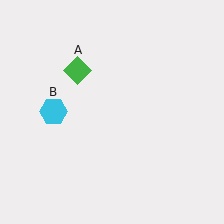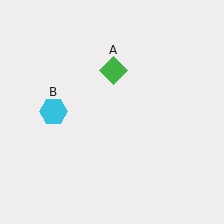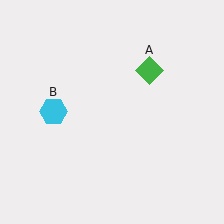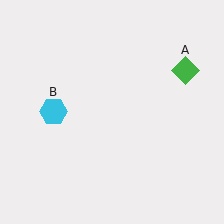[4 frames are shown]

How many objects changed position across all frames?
1 object changed position: green diamond (object A).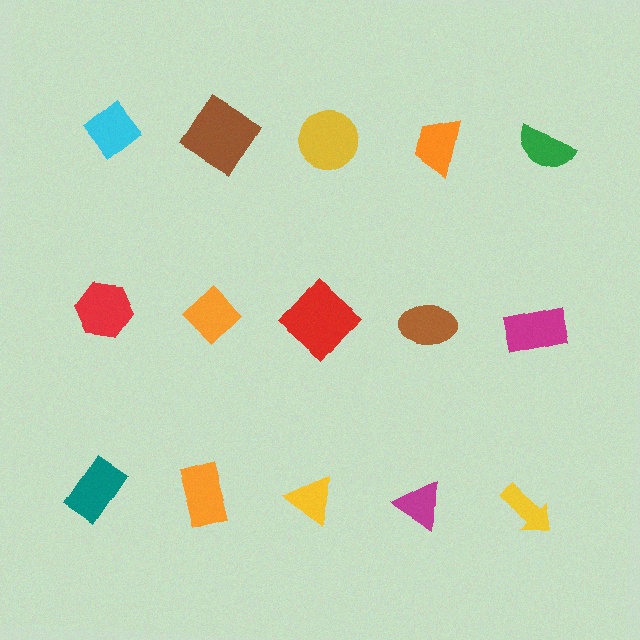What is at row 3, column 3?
A yellow triangle.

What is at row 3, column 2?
An orange rectangle.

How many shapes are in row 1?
5 shapes.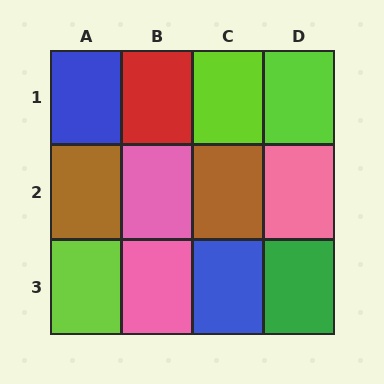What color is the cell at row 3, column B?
Pink.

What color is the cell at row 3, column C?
Blue.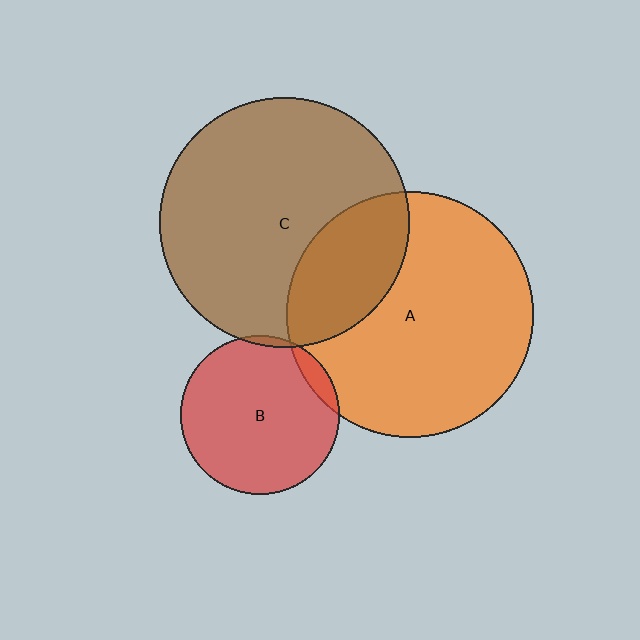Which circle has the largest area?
Circle C (brown).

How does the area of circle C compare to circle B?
Approximately 2.4 times.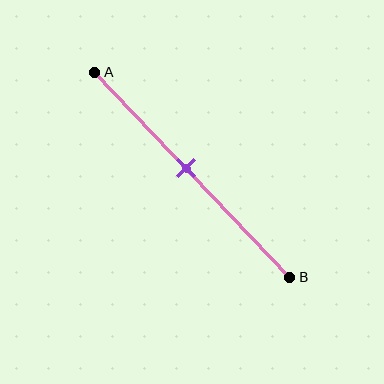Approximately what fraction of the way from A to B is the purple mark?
The purple mark is approximately 45% of the way from A to B.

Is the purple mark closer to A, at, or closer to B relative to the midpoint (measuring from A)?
The purple mark is closer to point A than the midpoint of segment AB.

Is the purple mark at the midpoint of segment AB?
No, the mark is at about 45% from A, not at the 50% midpoint.